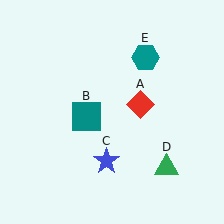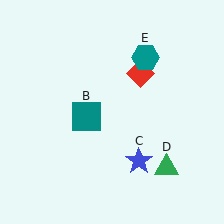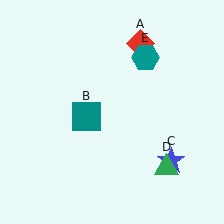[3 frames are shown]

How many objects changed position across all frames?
2 objects changed position: red diamond (object A), blue star (object C).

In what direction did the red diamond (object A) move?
The red diamond (object A) moved up.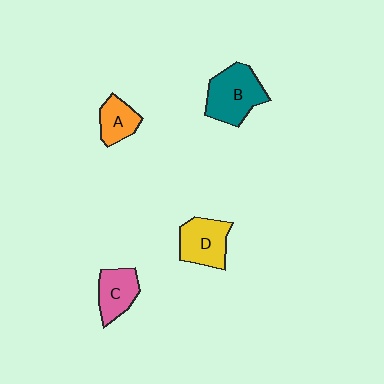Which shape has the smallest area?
Shape A (orange).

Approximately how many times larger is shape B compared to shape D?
Approximately 1.2 times.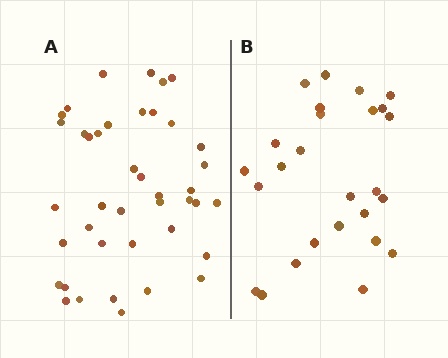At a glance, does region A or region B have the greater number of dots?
Region A (the left region) has more dots.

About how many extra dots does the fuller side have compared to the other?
Region A has approximately 15 more dots than region B.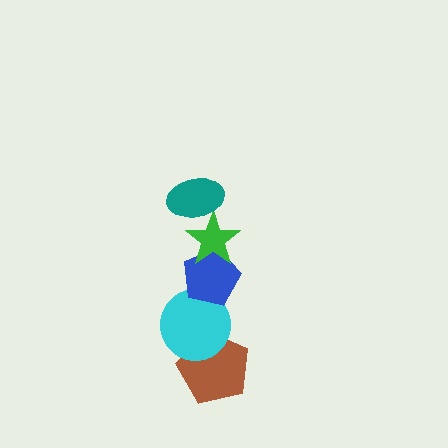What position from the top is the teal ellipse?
The teal ellipse is 1st from the top.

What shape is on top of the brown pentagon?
The cyan circle is on top of the brown pentagon.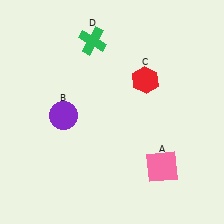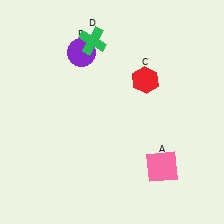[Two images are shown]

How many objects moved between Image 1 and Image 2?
1 object moved between the two images.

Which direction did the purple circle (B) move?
The purple circle (B) moved up.